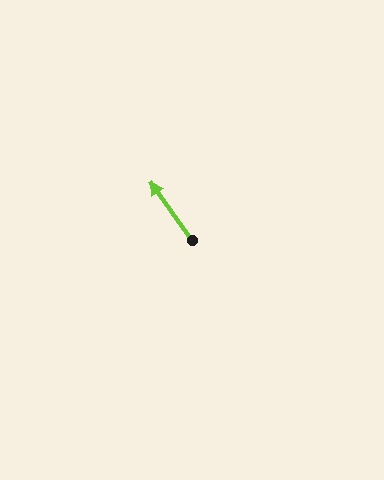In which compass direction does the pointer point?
Northwest.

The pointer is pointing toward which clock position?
Roughly 11 o'clock.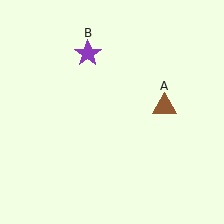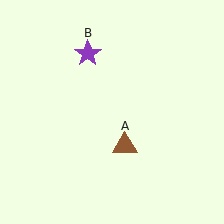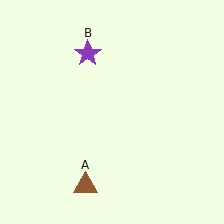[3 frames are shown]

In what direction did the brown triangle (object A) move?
The brown triangle (object A) moved down and to the left.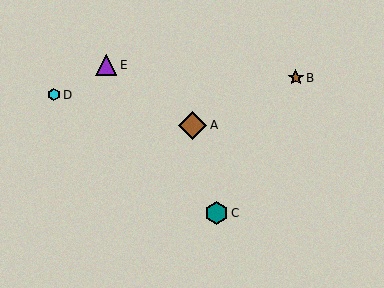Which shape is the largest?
The brown diamond (labeled A) is the largest.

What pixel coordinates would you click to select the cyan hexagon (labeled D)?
Click at (54, 95) to select the cyan hexagon D.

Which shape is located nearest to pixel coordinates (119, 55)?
The purple triangle (labeled E) at (106, 65) is nearest to that location.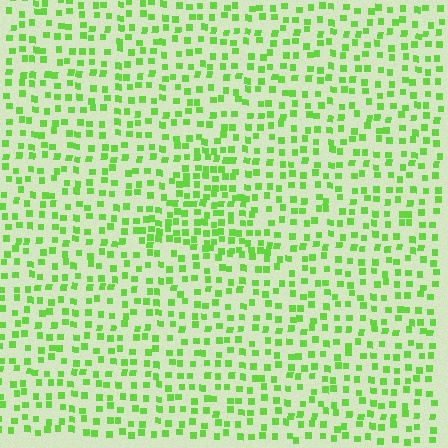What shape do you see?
I see a triangle.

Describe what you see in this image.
The image contains small lime elements arranged at two different densities. A triangle-shaped region is visible where the elements are more densely packed than the surrounding area.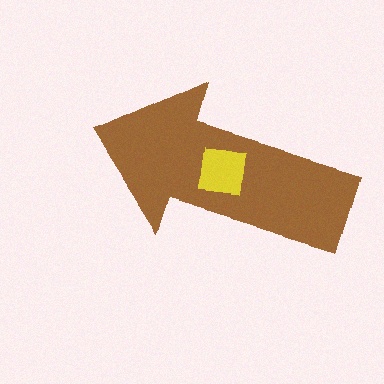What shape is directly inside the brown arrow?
The yellow square.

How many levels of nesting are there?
2.